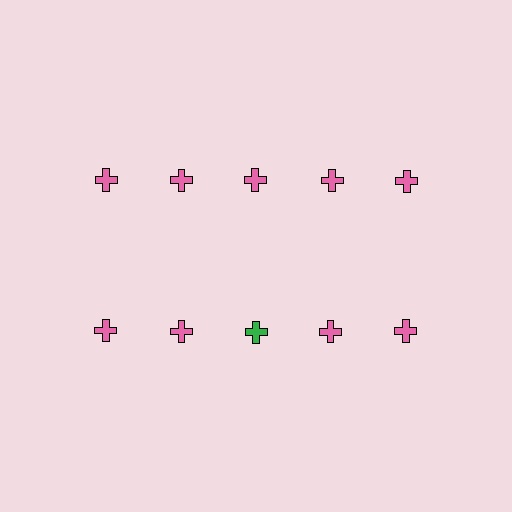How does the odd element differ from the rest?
It has a different color: green instead of pink.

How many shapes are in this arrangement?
There are 10 shapes arranged in a grid pattern.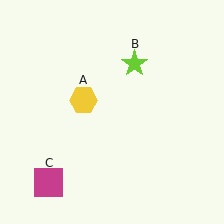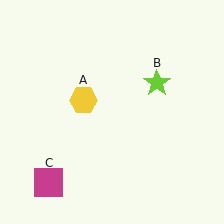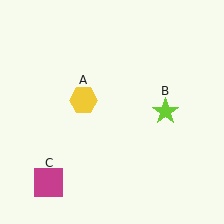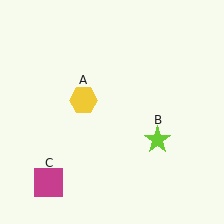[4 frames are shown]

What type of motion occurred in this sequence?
The lime star (object B) rotated clockwise around the center of the scene.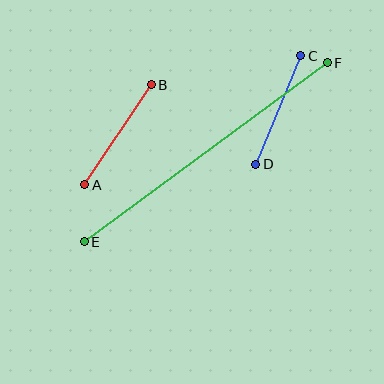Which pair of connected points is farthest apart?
Points E and F are farthest apart.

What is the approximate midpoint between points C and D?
The midpoint is at approximately (278, 110) pixels.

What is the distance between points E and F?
The distance is approximately 302 pixels.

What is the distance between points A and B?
The distance is approximately 120 pixels.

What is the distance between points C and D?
The distance is approximately 117 pixels.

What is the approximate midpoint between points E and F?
The midpoint is at approximately (206, 152) pixels.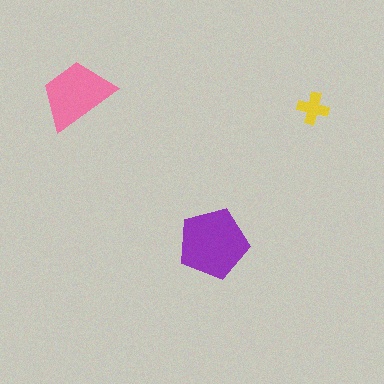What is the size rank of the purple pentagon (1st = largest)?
1st.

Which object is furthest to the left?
The pink trapezoid is leftmost.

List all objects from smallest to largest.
The yellow cross, the pink trapezoid, the purple pentagon.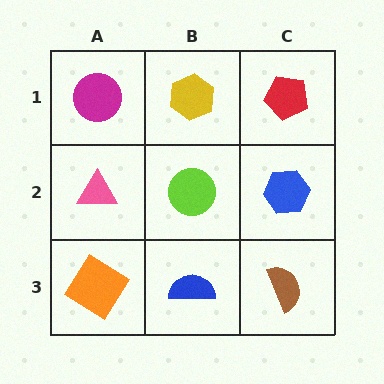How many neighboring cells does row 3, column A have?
2.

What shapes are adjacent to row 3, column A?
A pink triangle (row 2, column A), a blue semicircle (row 3, column B).